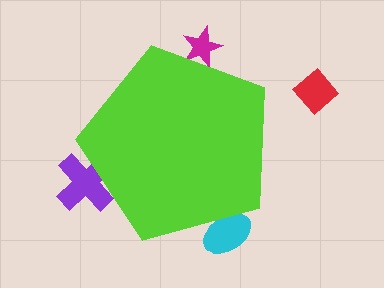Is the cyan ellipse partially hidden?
Yes, the cyan ellipse is partially hidden behind the lime pentagon.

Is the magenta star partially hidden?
Yes, the magenta star is partially hidden behind the lime pentagon.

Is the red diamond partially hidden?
No, the red diamond is fully visible.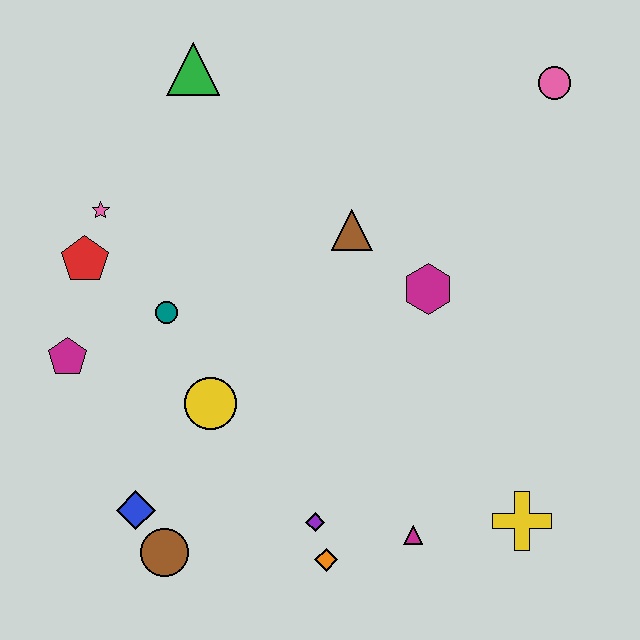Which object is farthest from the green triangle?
The yellow cross is farthest from the green triangle.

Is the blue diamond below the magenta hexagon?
Yes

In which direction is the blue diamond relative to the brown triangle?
The blue diamond is below the brown triangle.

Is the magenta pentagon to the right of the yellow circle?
No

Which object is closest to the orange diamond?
The purple diamond is closest to the orange diamond.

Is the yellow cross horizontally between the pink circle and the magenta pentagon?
Yes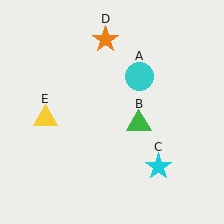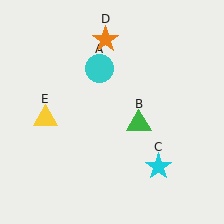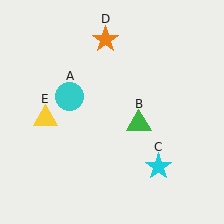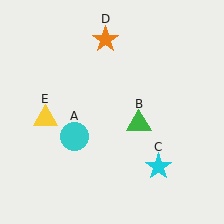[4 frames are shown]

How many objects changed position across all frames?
1 object changed position: cyan circle (object A).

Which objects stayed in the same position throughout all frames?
Green triangle (object B) and cyan star (object C) and orange star (object D) and yellow triangle (object E) remained stationary.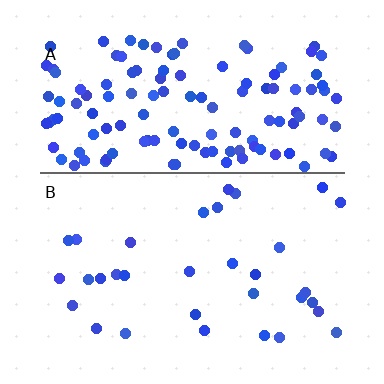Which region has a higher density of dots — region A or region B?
A (the top).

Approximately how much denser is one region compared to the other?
Approximately 3.9× — region A over region B.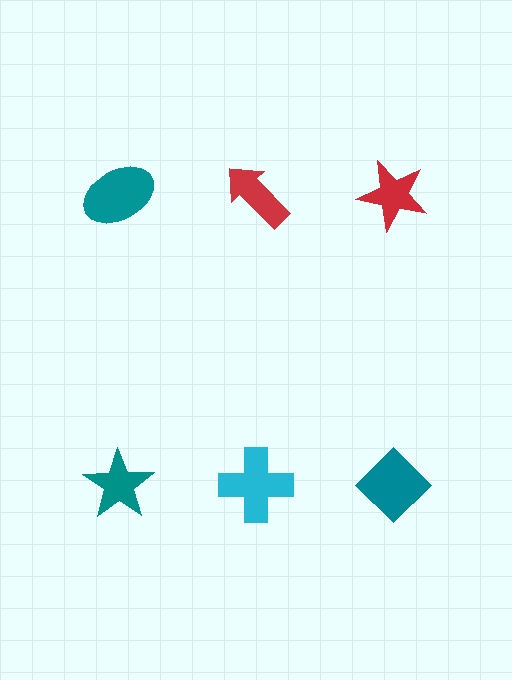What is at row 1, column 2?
A red arrow.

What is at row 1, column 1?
A teal ellipse.